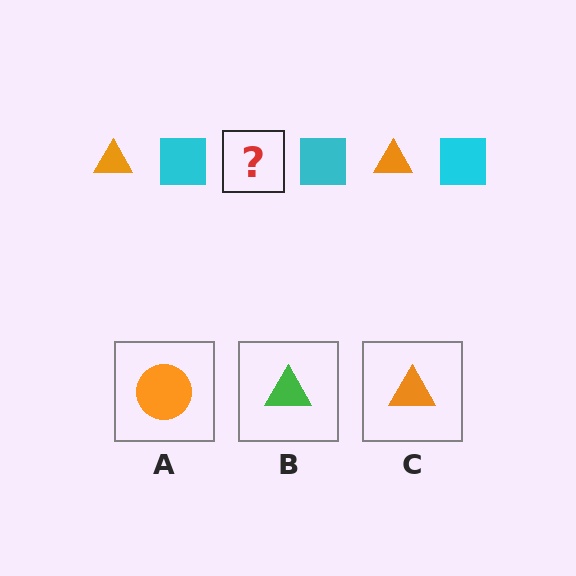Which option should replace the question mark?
Option C.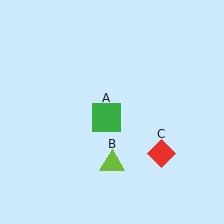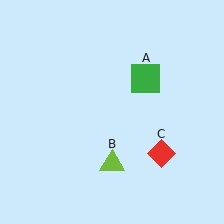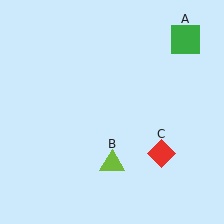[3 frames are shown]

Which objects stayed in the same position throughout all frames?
Lime triangle (object B) and red diamond (object C) remained stationary.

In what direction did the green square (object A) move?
The green square (object A) moved up and to the right.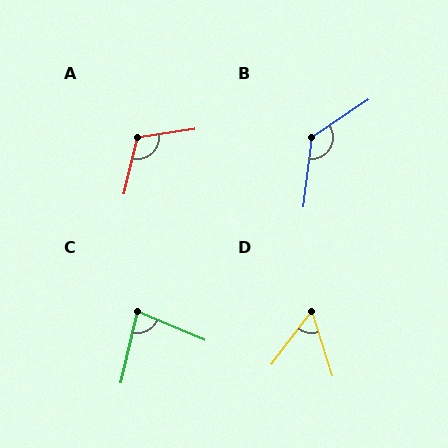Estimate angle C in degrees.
Approximately 80 degrees.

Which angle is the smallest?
D, at approximately 55 degrees.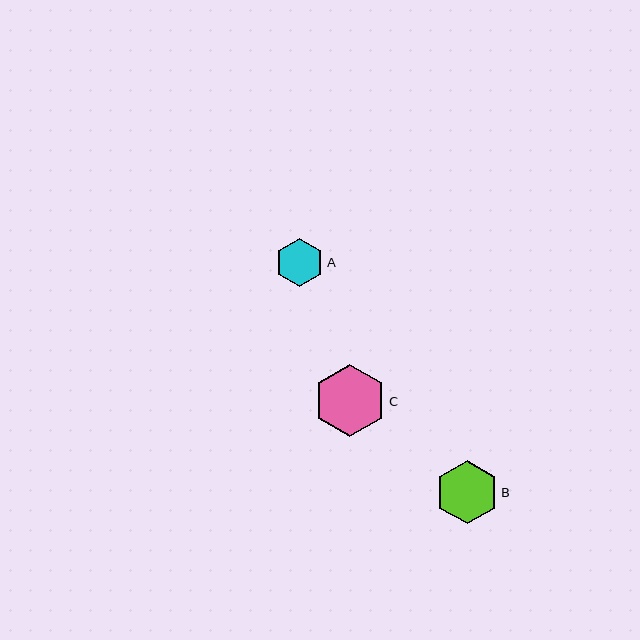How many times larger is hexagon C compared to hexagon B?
Hexagon C is approximately 1.1 times the size of hexagon B.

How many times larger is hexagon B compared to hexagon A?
Hexagon B is approximately 1.3 times the size of hexagon A.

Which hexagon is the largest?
Hexagon C is the largest with a size of approximately 72 pixels.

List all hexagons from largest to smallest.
From largest to smallest: C, B, A.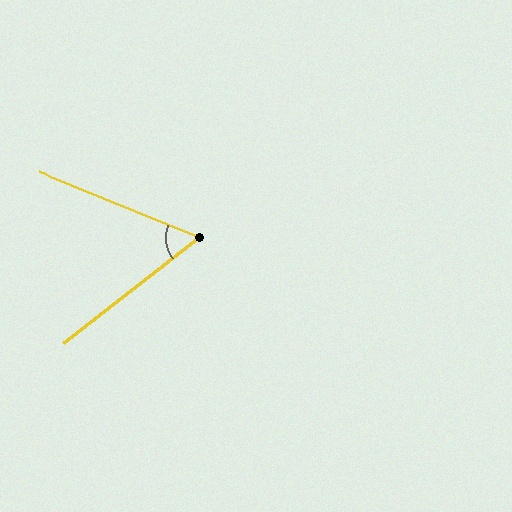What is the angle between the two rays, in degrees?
Approximately 60 degrees.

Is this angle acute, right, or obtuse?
It is acute.